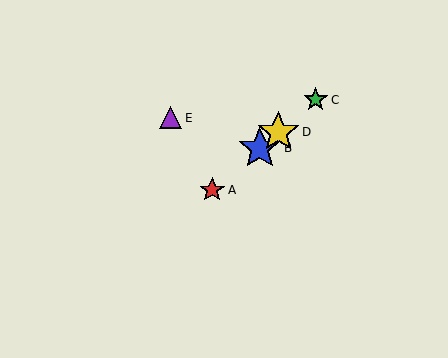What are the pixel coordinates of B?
Object B is at (260, 149).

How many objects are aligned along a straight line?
4 objects (A, B, C, D) are aligned along a straight line.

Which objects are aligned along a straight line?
Objects A, B, C, D are aligned along a straight line.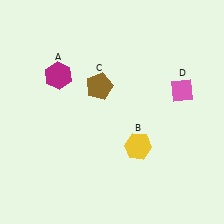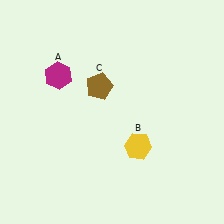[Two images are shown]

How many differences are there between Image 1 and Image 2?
There is 1 difference between the two images.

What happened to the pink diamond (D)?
The pink diamond (D) was removed in Image 2. It was in the top-right area of Image 1.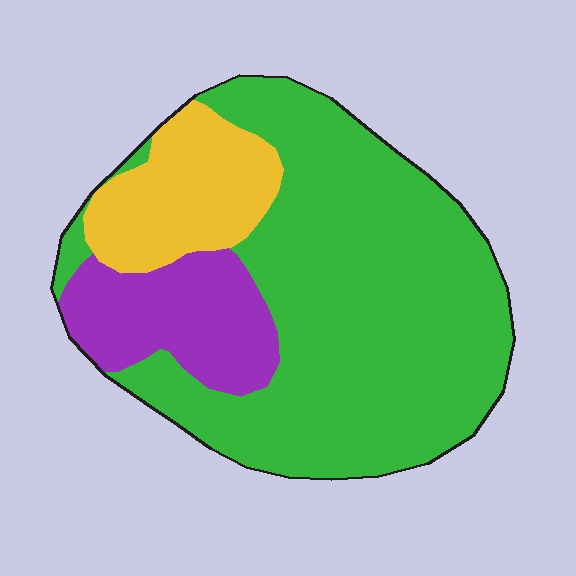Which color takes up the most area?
Green, at roughly 65%.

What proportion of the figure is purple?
Purple covers 17% of the figure.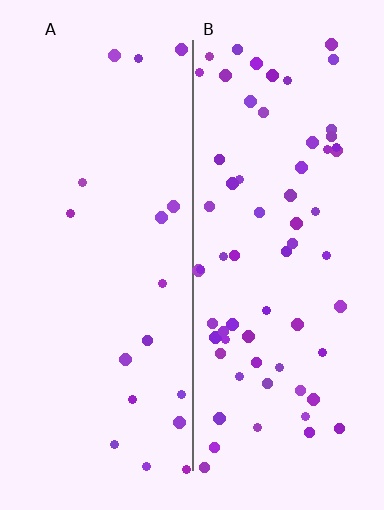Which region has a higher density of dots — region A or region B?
B (the right).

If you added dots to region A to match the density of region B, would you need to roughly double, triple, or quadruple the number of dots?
Approximately quadruple.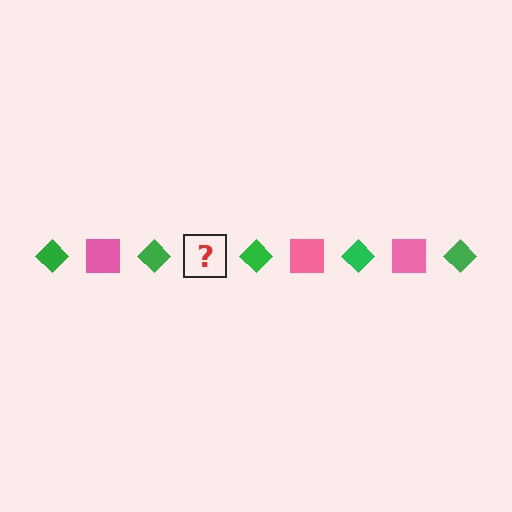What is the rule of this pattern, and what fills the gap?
The rule is that the pattern alternates between green diamond and pink square. The gap should be filled with a pink square.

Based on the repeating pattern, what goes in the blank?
The blank should be a pink square.